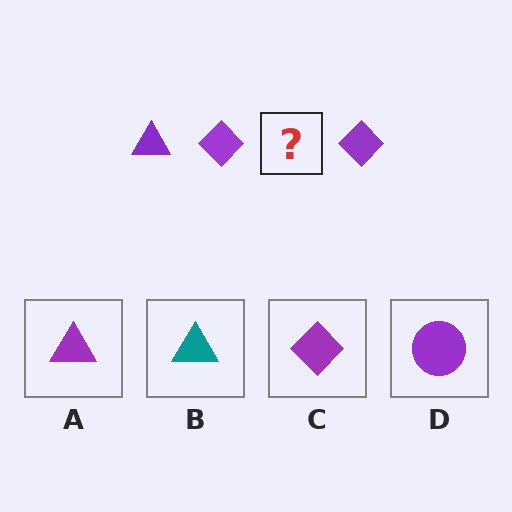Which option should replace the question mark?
Option A.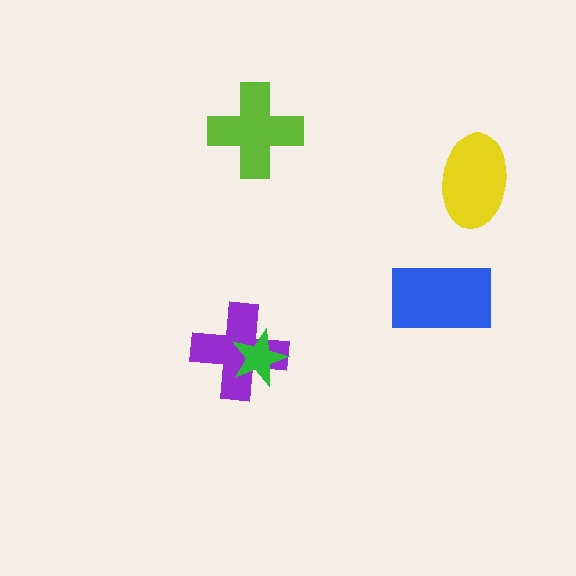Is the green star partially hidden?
No, no other shape covers it.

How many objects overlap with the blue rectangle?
0 objects overlap with the blue rectangle.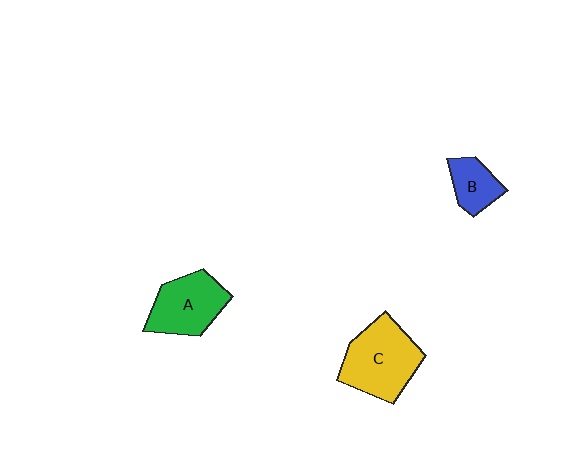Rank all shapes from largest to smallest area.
From largest to smallest: C (yellow), A (green), B (blue).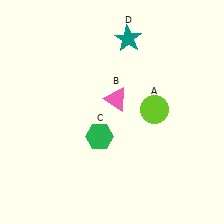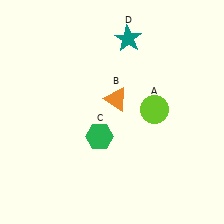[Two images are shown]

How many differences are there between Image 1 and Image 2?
There is 1 difference between the two images.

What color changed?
The triangle (B) changed from pink in Image 1 to orange in Image 2.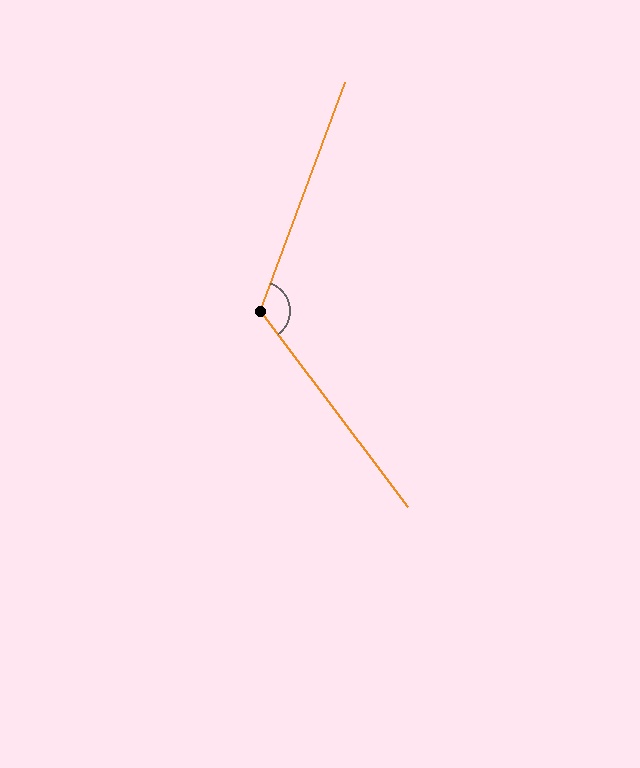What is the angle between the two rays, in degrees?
Approximately 123 degrees.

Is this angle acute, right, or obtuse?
It is obtuse.